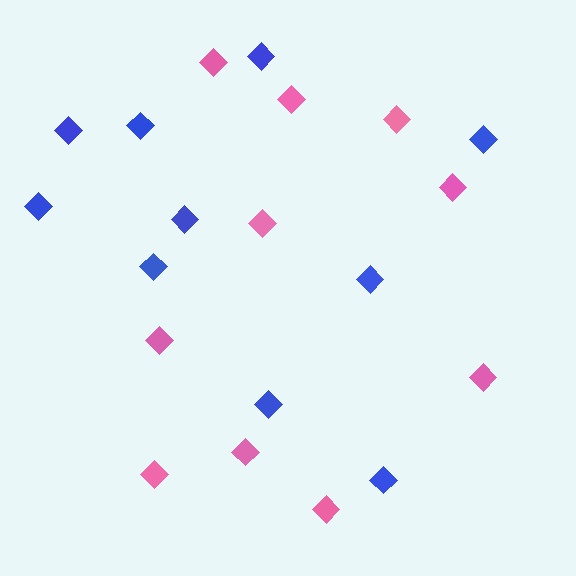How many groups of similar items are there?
There are 2 groups: one group of pink diamonds (10) and one group of blue diamonds (10).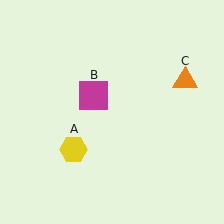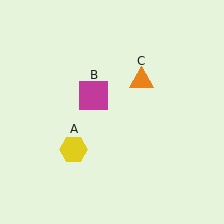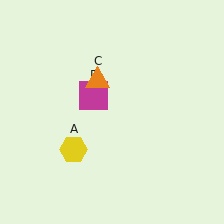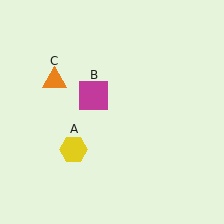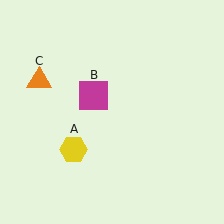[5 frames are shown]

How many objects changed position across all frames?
1 object changed position: orange triangle (object C).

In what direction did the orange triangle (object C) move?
The orange triangle (object C) moved left.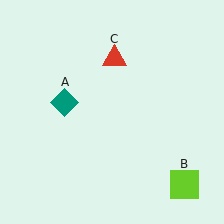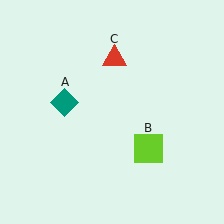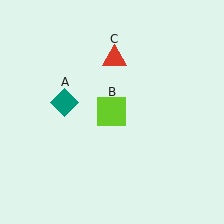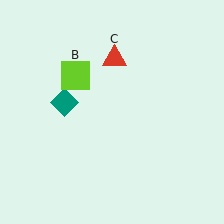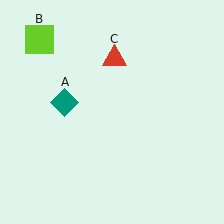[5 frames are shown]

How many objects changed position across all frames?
1 object changed position: lime square (object B).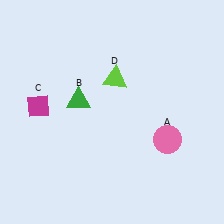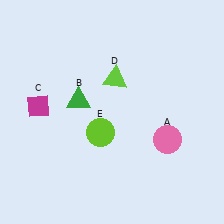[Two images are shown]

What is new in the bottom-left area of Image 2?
A lime circle (E) was added in the bottom-left area of Image 2.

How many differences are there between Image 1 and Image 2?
There is 1 difference between the two images.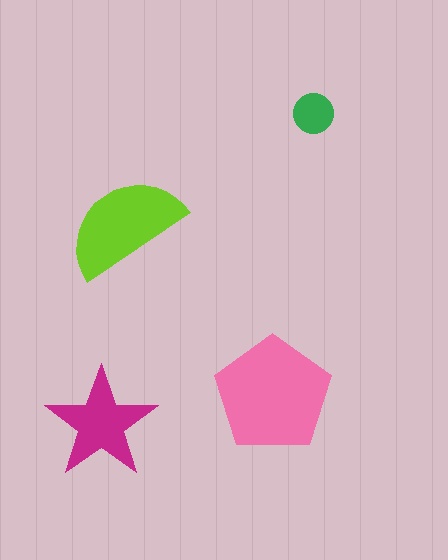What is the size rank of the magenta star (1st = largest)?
3rd.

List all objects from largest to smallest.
The pink pentagon, the lime semicircle, the magenta star, the green circle.